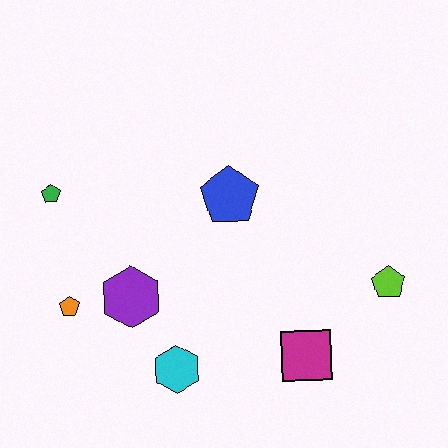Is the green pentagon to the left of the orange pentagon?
Yes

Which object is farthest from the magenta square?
The green pentagon is farthest from the magenta square.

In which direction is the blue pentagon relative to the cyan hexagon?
The blue pentagon is above the cyan hexagon.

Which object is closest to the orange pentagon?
The purple hexagon is closest to the orange pentagon.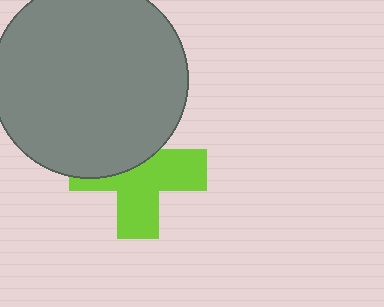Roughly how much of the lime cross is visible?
About half of it is visible (roughly 59%).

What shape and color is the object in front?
The object in front is a gray circle.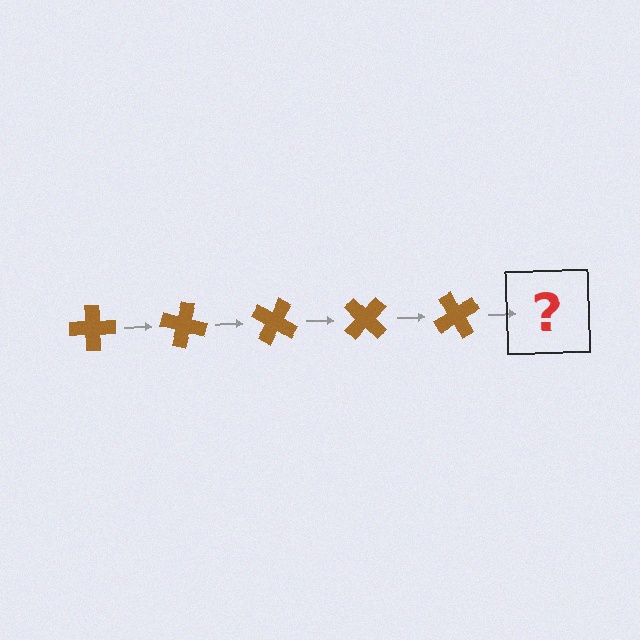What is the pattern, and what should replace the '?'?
The pattern is that the cross rotates 15 degrees each step. The '?' should be a brown cross rotated 75 degrees.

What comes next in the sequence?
The next element should be a brown cross rotated 75 degrees.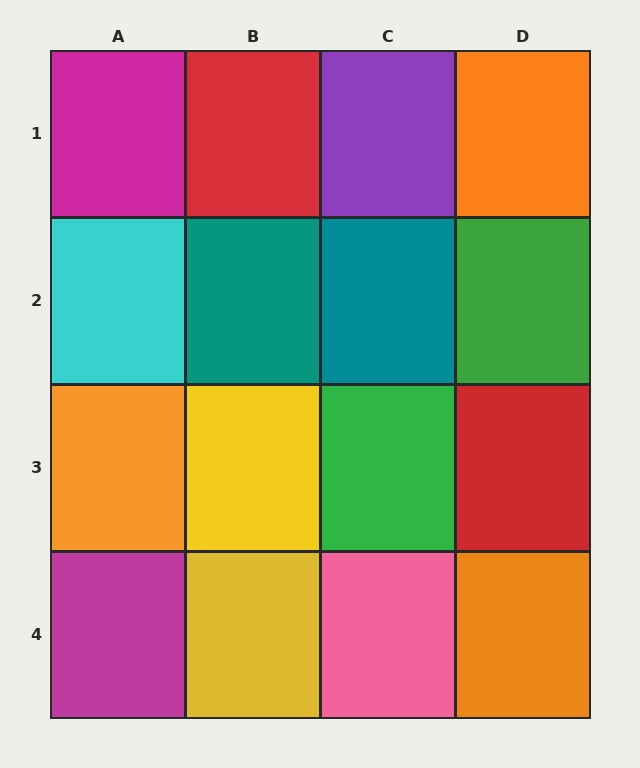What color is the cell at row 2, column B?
Teal.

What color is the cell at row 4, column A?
Magenta.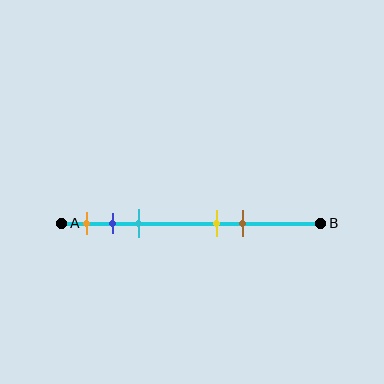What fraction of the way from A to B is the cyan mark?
The cyan mark is approximately 30% (0.3) of the way from A to B.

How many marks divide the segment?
There are 5 marks dividing the segment.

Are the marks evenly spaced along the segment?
No, the marks are not evenly spaced.